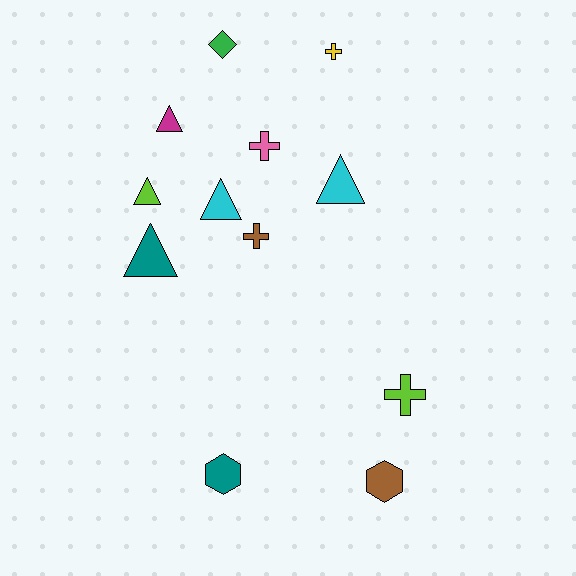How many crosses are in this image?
There are 4 crosses.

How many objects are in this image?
There are 12 objects.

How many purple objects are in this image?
There are no purple objects.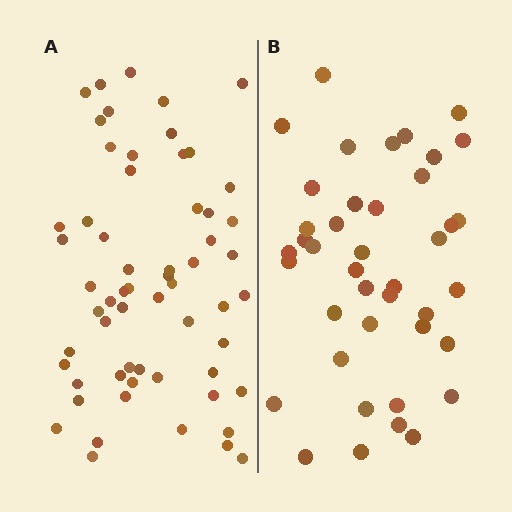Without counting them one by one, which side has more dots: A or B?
Region A (the left region) has more dots.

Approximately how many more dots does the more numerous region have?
Region A has approximately 20 more dots than region B.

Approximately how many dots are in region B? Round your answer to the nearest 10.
About 40 dots. (The exact count is 41, which rounds to 40.)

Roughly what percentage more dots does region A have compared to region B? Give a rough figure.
About 45% more.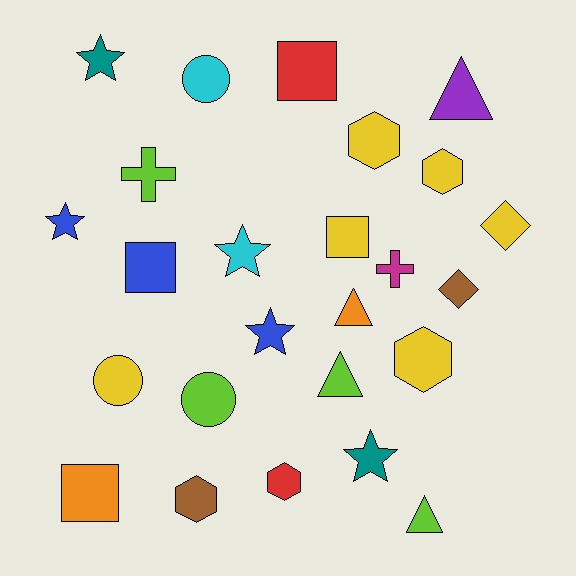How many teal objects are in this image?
There are 2 teal objects.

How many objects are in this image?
There are 25 objects.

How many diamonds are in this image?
There are 2 diamonds.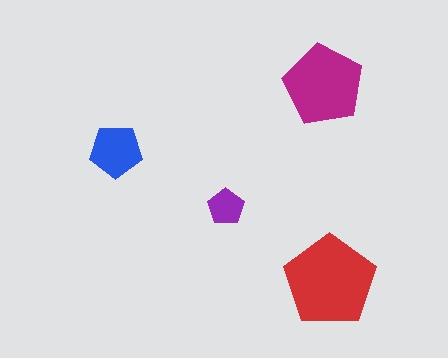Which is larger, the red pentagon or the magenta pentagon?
The red one.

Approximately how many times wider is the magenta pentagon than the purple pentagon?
About 2 times wider.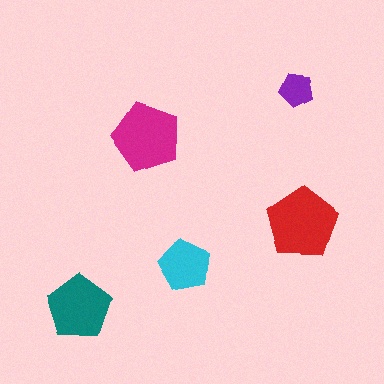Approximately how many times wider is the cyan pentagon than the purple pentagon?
About 1.5 times wider.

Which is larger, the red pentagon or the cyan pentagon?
The red one.